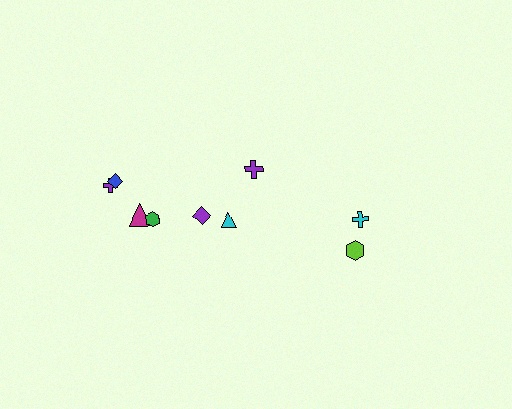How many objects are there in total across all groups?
There are 9 objects.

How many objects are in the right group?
There are 3 objects.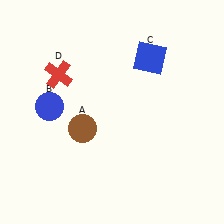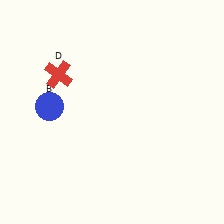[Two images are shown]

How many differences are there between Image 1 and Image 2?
There are 2 differences between the two images.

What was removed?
The brown circle (A), the blue square (C) were removed in Image 2.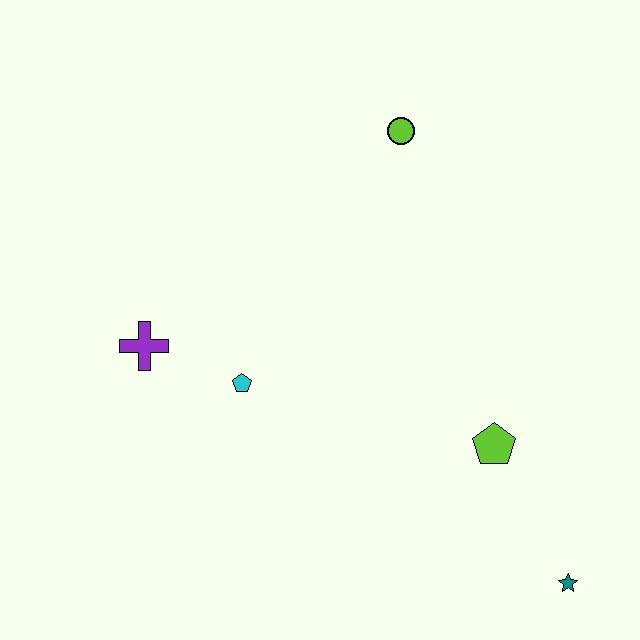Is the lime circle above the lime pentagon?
Yes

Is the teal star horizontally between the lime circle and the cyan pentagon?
No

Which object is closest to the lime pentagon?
The teal star is closest to the lime pentagon.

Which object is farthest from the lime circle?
The teal star is farthest from the lime circle.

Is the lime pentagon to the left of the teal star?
Yes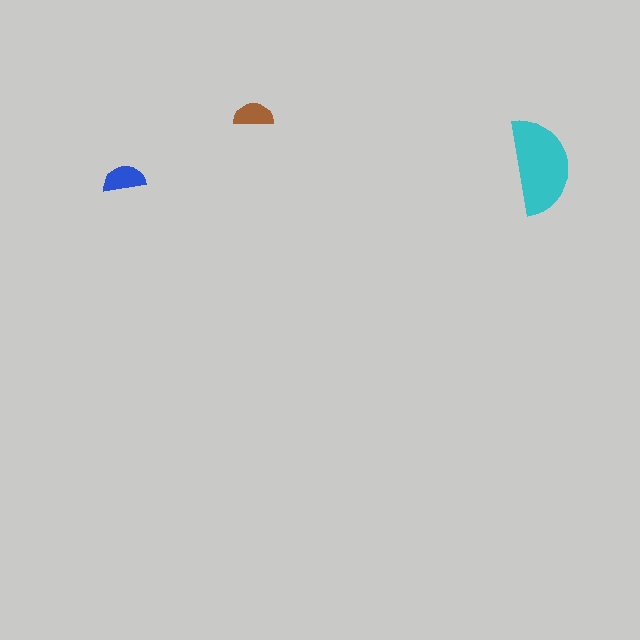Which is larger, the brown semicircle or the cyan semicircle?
The cyan one.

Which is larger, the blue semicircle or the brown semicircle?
The blue one.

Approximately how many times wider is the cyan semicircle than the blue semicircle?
About 2 times wider.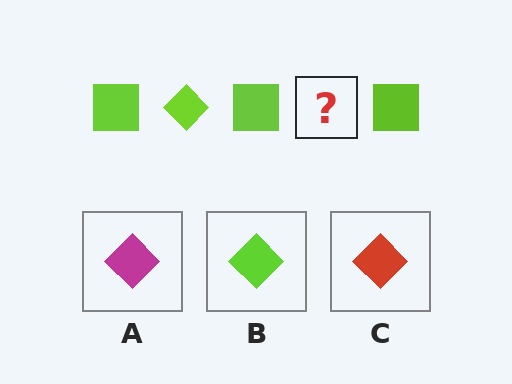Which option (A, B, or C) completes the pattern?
B.